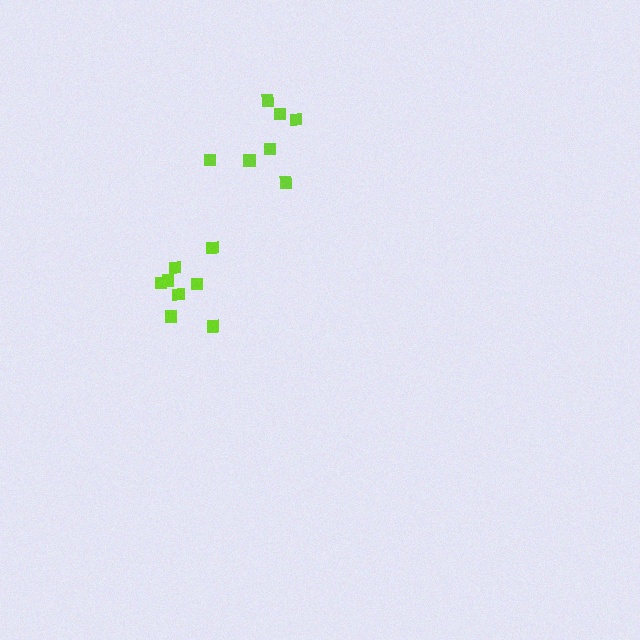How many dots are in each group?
Group 1: 7 dots, Group 2: 8 dots (15 total).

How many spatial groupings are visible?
There are 2 spatial groupings.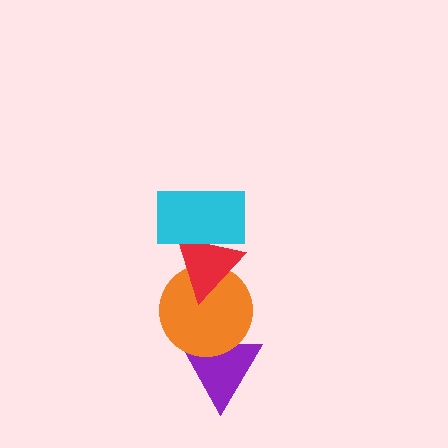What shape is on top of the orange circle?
The red triangle is on top of the orange circle.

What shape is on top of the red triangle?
The cyan rectangle is on top of the red triangle.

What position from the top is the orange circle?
The orange circle is 3rd from the top.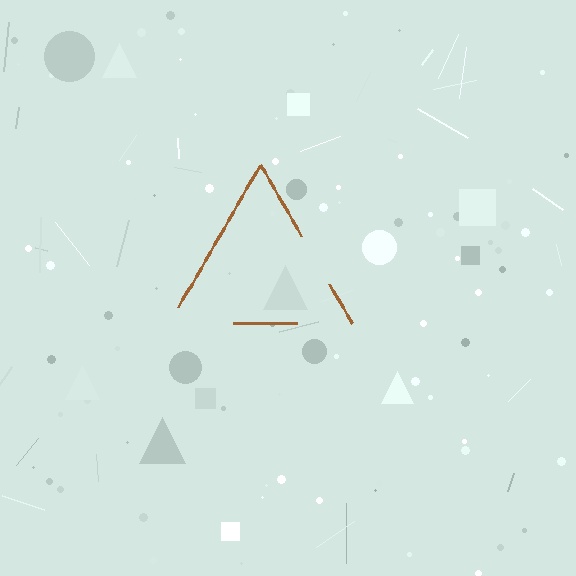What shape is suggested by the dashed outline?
The dashed outline suggests a triangle.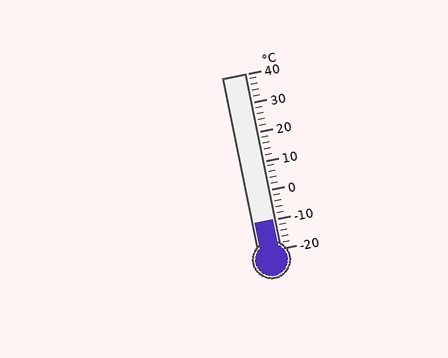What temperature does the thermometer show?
The thermometer shows approximately -10°C.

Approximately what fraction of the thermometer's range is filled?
The thermometer is filled to approximately 15% of its range.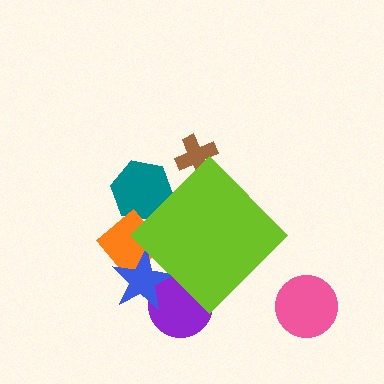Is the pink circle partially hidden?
No, the pink circle is fully visible.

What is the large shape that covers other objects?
A lime diamond.